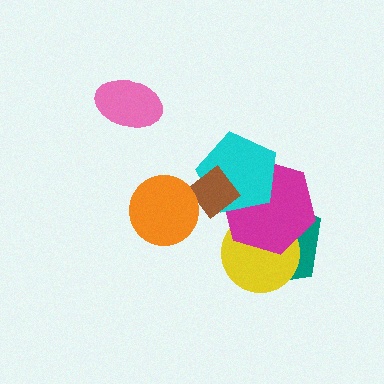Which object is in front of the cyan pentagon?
The brown diamond is in front of the cyan pentagon.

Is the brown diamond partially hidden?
Yes, it is partially covered by another shape.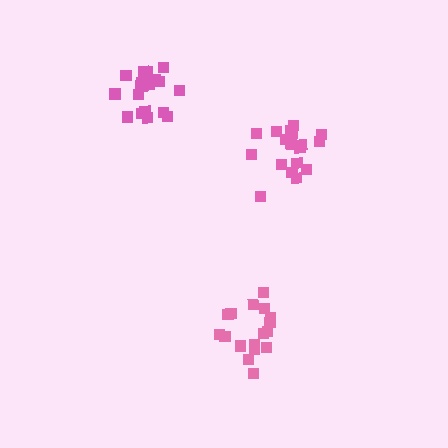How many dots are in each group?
Group 1: 20 dots, Group 2: 18 dots, Group 3: 17 dots (55 total).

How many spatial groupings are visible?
There are 3 spatial groupings.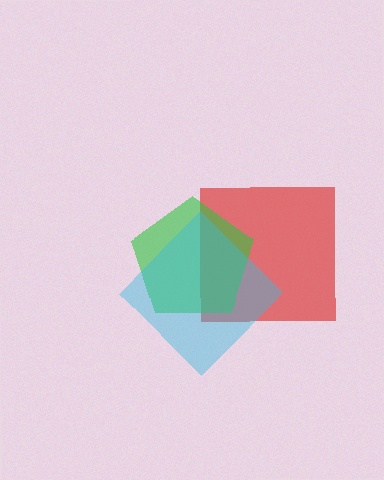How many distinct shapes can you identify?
There are 3 distinct shapes: a red square, a green pentagon, a cyan diamond.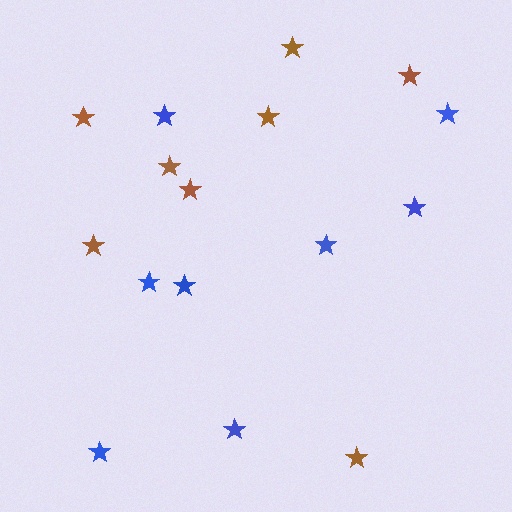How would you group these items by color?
There are 2 groups: one group of brown stars (8) and one group of blue stars (8).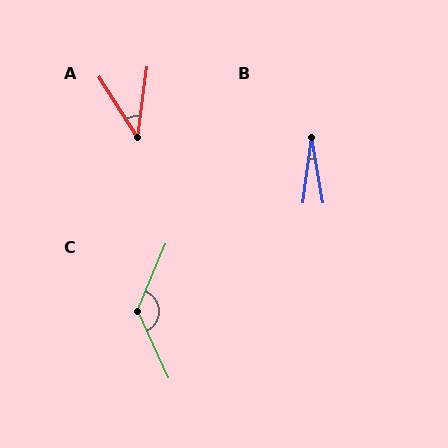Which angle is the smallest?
B, at approximately 17 degrees.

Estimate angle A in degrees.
Approximately 40 degrees.